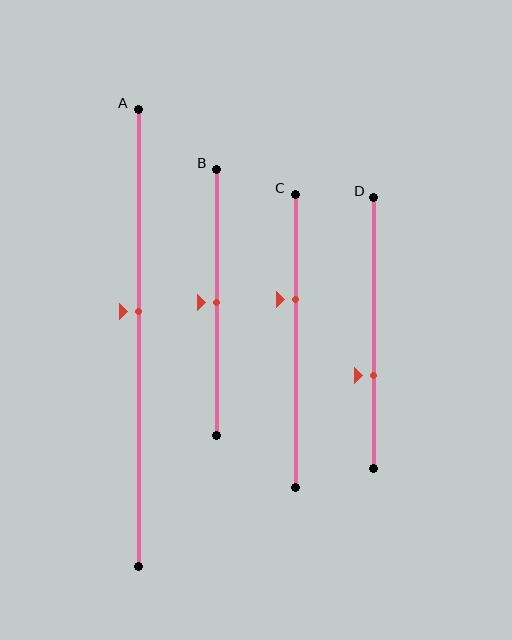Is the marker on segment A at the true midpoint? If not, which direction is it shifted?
No, the marker on segment A is shifted upward by about 6% of the segment length.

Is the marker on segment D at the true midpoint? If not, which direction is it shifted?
No, the marker on segment D is shifted downward by about 16% of the segment length.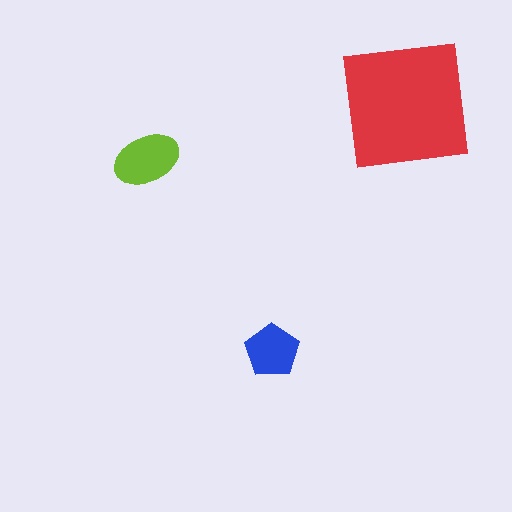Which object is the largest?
The red square.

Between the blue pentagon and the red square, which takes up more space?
The red square.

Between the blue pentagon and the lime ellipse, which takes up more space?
The lime ellipse.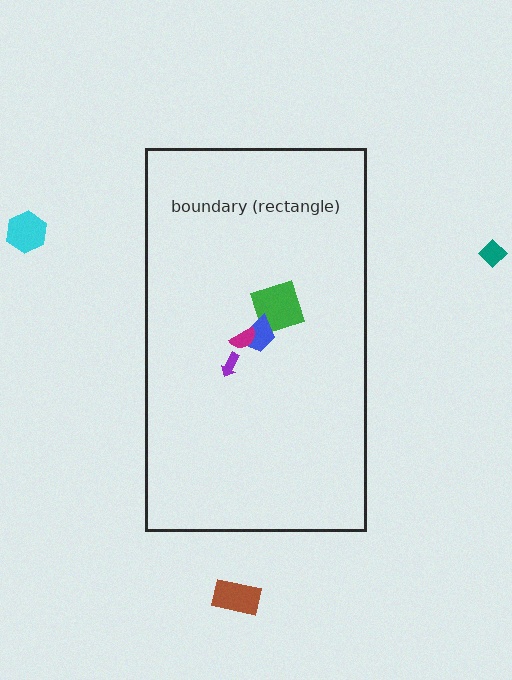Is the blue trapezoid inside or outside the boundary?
Inside.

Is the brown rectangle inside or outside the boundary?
Outside.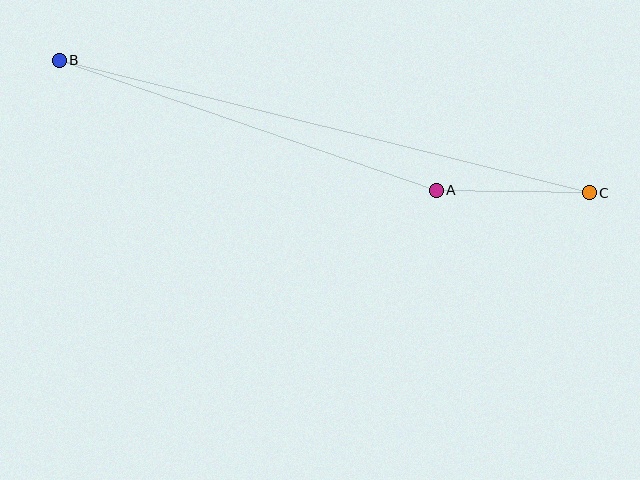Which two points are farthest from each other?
Points B and C are farthest from each other.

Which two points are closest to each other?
Points A and C are closest to each other.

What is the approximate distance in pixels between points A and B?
The distance between A and B is approximately 399 pixels.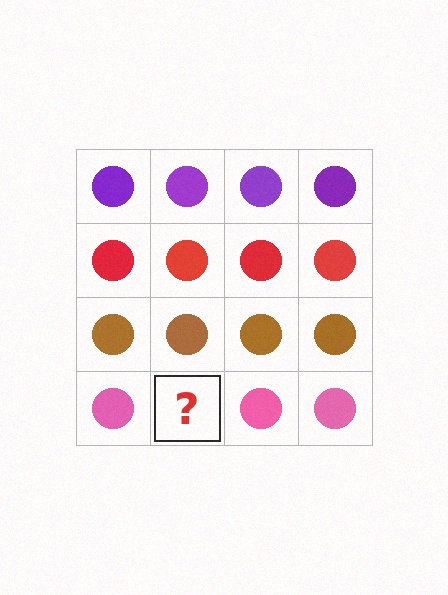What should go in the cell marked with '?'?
The missing cell should contain a pink circle.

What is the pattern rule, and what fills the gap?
The rule is that each row has a consistent color. The gap should be filled with a pink circle.